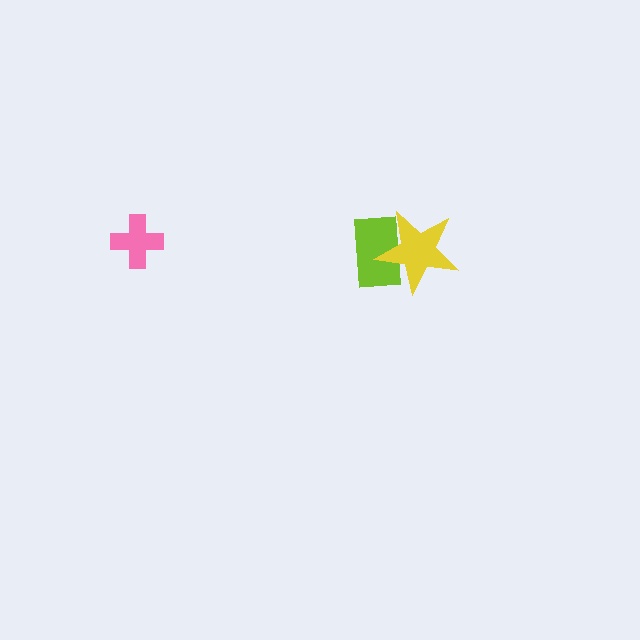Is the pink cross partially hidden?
No, no other shape covers it.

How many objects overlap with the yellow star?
1 object overlaps with the yellow star.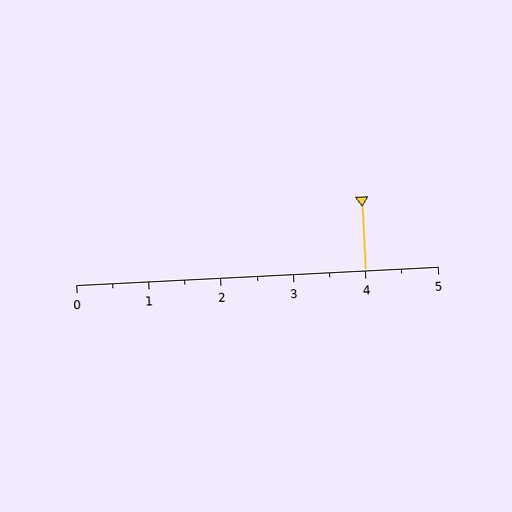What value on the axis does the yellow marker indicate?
The marker indicates approximately 4.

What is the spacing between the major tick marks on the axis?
The major ticks are spaced 1 apart.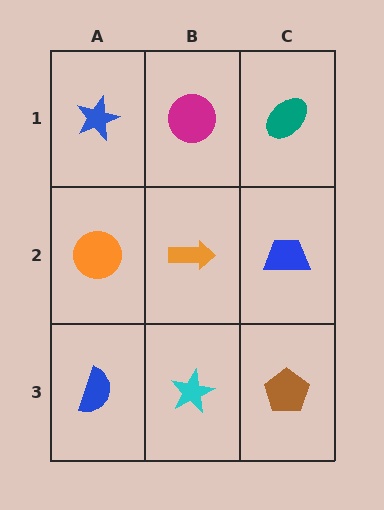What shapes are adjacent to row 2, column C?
A teal ellipse (row 1, column C), a brown pentagon (row 3, column C), an orange arrow (row 2, column B).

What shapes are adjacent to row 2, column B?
A magenta circle (row 1, column B), a cyan star (row 3, column B), an orange circle (row 2, column A), a blue trapezoid (row 2, column C).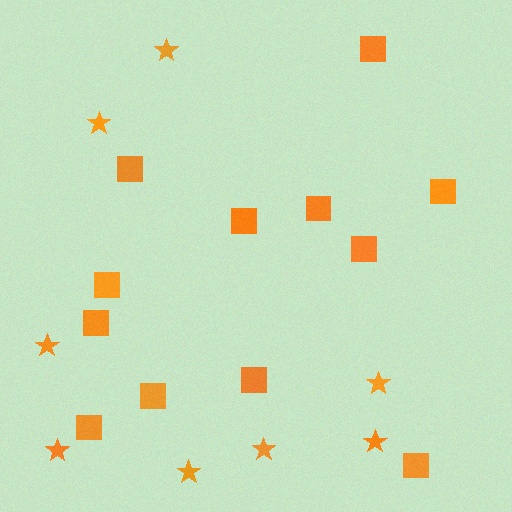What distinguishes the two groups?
There are 2 groups: one group of squares (12) and one group of stars (8).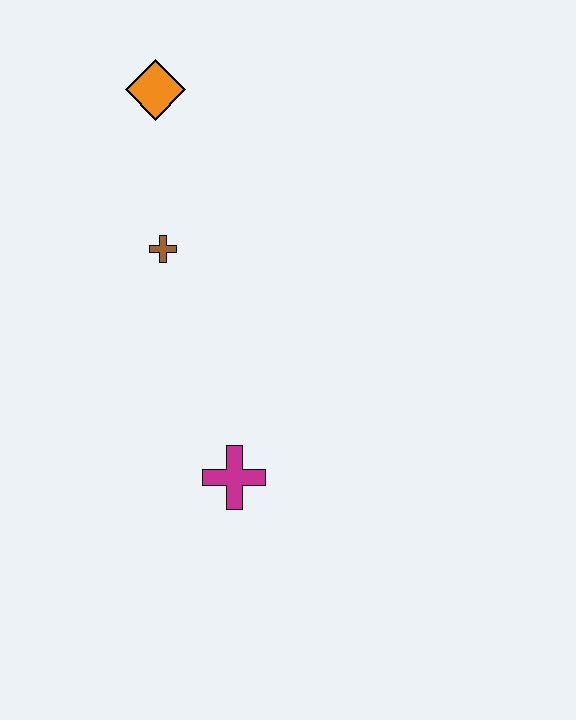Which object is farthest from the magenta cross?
The orange diamond is farthest from the magenta cross.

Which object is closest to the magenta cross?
The brown cross is closest to the magenta cross.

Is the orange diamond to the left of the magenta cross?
Yes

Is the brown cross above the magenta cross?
Yes